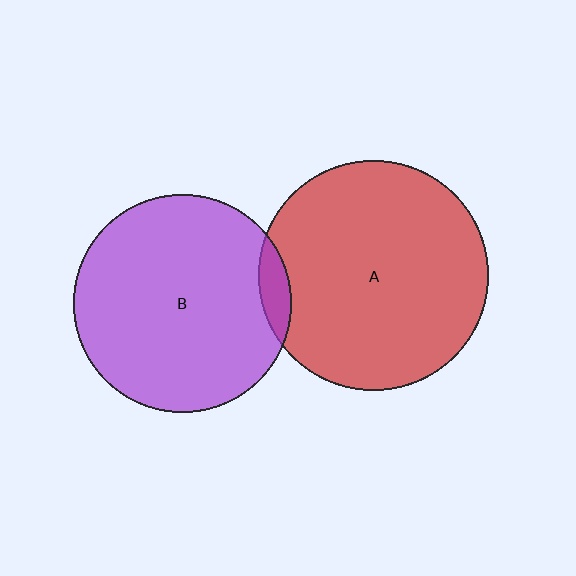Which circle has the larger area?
Circle A (red).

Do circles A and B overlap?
Yes.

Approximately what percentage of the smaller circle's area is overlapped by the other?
Approximately 5%.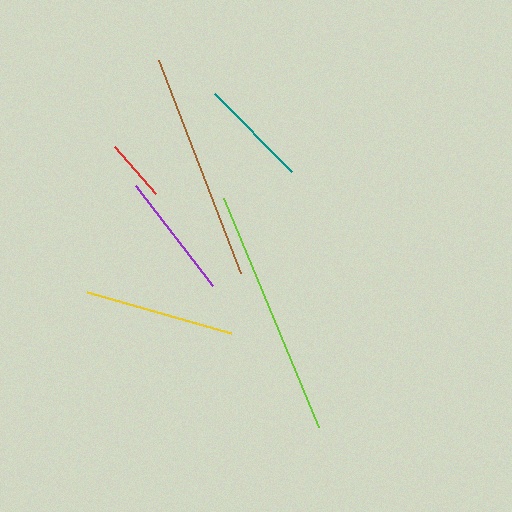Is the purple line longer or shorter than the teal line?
The purple line is longer than the teal line.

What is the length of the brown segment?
The brown segment is approximately 229 pixels long.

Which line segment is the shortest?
The red line is the shortest at approximately 63 pixels.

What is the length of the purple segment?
The purple segment is approximately 126 pixels long.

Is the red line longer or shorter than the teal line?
The teal line is longer than the red line.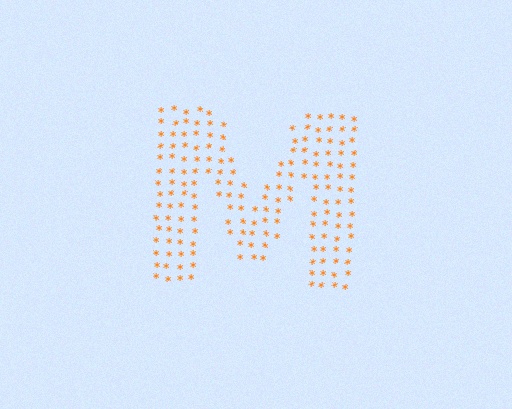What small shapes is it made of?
It is made of small asterisks.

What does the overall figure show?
The overall figure shows the letter M.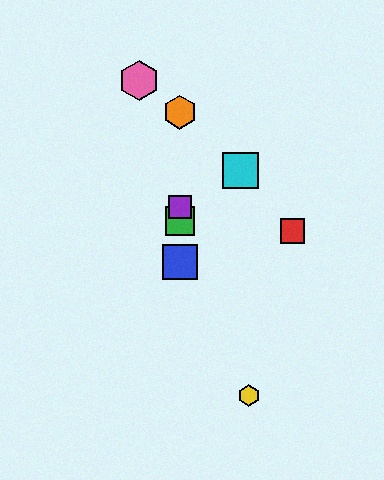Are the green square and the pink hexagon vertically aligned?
No, the green square is at x≈180 and the pink hexagon is at x≈139.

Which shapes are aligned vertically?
The blue square, the green square, the purple square, the orange hexagon are aligned vertically.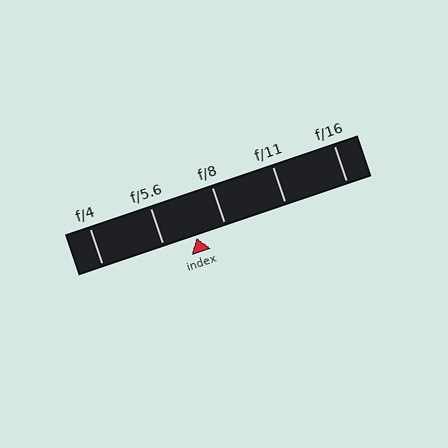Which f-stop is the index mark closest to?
The index mark is closest to f/8.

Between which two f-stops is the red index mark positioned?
The index mark is between f/5.6 and f/8.